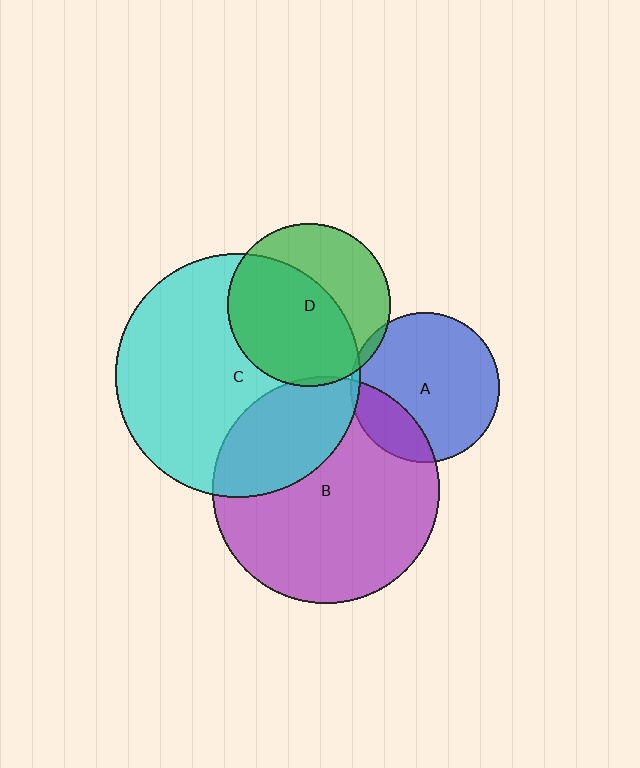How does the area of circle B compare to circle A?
Approximately 2.3 times.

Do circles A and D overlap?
Yes.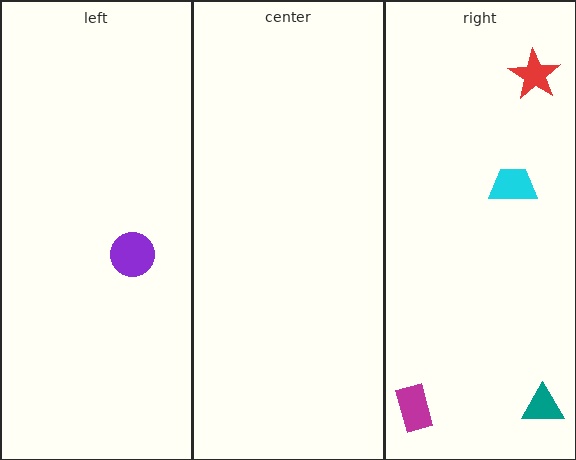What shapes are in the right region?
The cyan trapezoid, the magenta rectangle, the teal triangle, the red star.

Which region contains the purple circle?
The left region.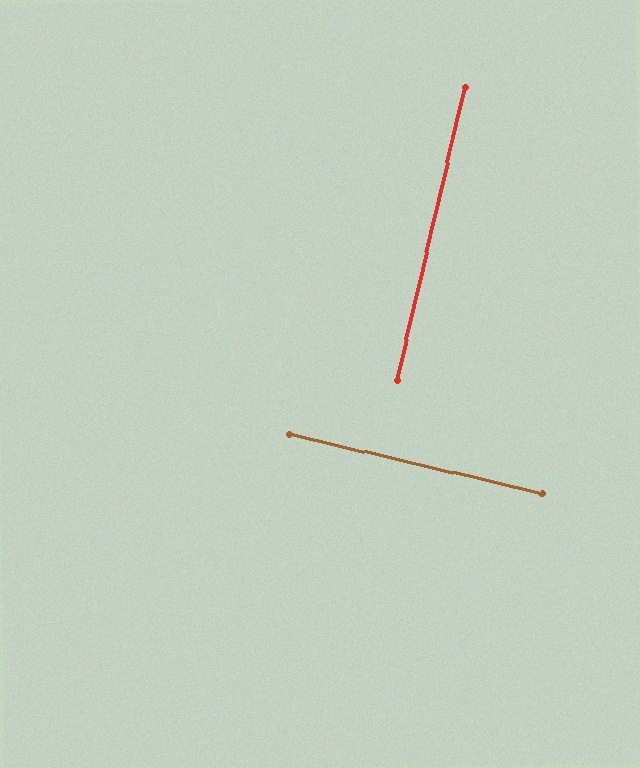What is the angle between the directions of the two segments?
Approximately 90 degrees.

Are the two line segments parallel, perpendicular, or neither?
Perpendicular — they meet at approximately 90°.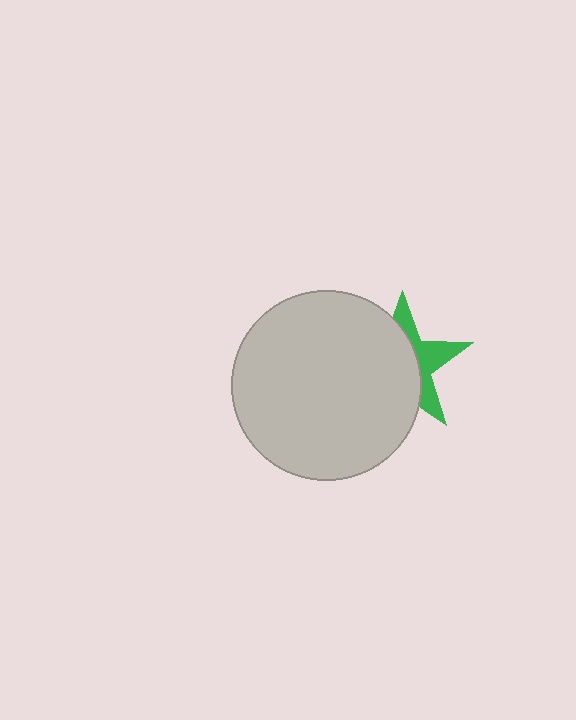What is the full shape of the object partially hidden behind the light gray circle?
The partially hidden object is a green star.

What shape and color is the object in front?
The object in front is a light gray circle.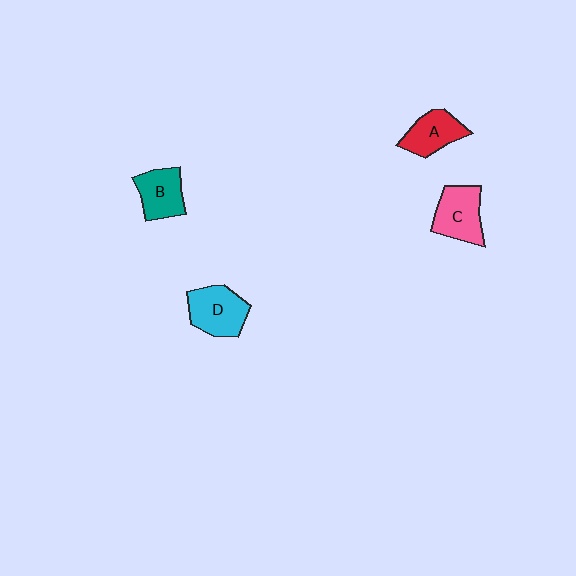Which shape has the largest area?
Shape D (cyan).